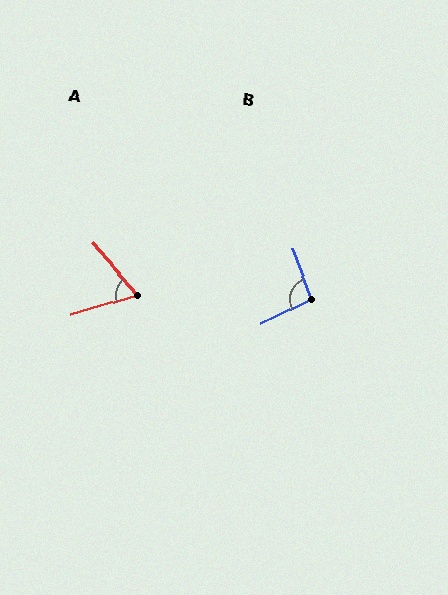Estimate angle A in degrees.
Approximately 65 degrees.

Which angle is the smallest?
A, at approximately 65 degrees.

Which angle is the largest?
B, at approximately 96 degrees.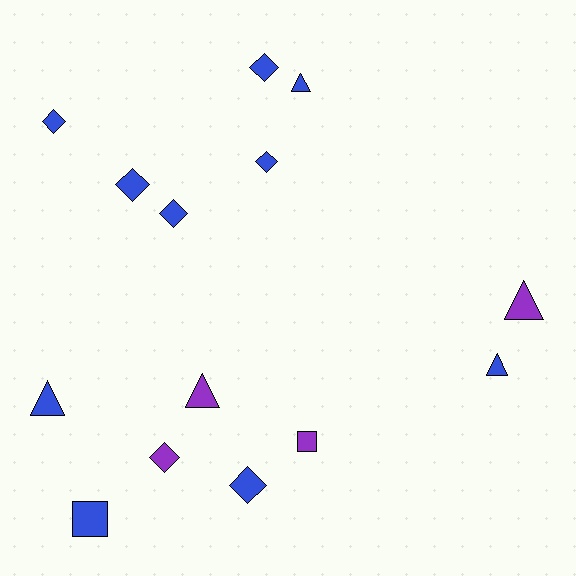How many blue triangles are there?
There are 3 blue triangles.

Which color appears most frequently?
Blue, with 10 objects.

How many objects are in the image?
There are 14 objects.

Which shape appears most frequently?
Diamond, with 7 objects.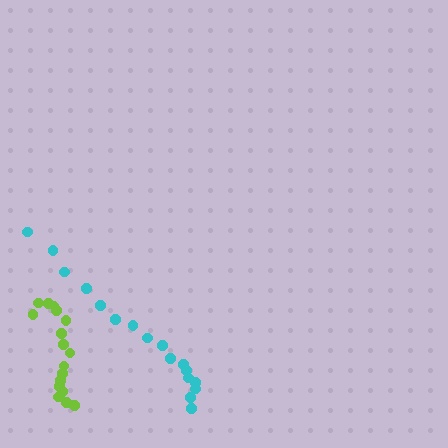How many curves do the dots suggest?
There are 2 distinct paths.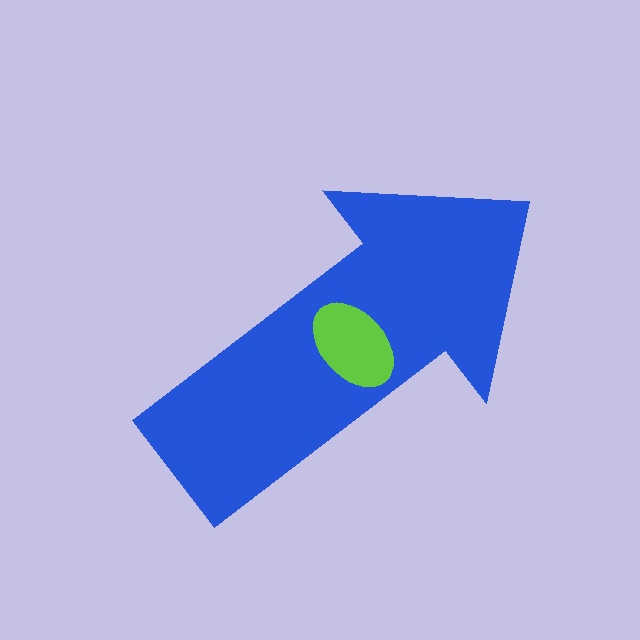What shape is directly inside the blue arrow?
The lime ellipse.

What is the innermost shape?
The lime ellipse.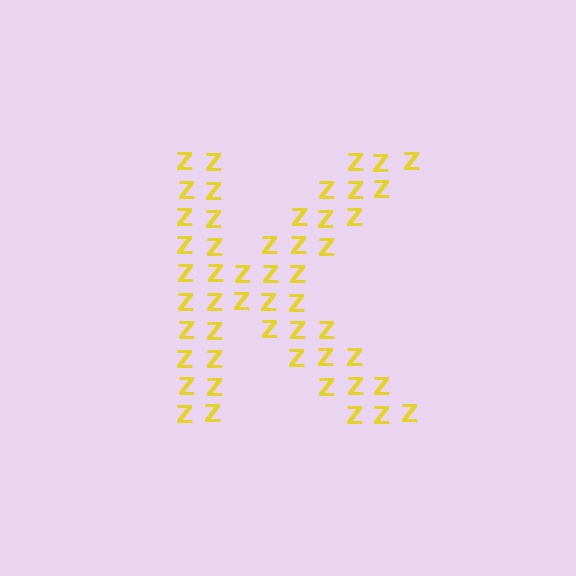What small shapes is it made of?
It is made of small letter Z's.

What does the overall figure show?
The overall figure shows the letter K.